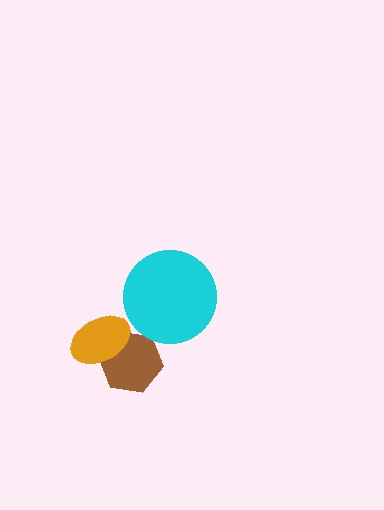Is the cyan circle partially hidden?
No, no other shape covers it.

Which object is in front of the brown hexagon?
The orange ellipse is in front of the brown hexagon.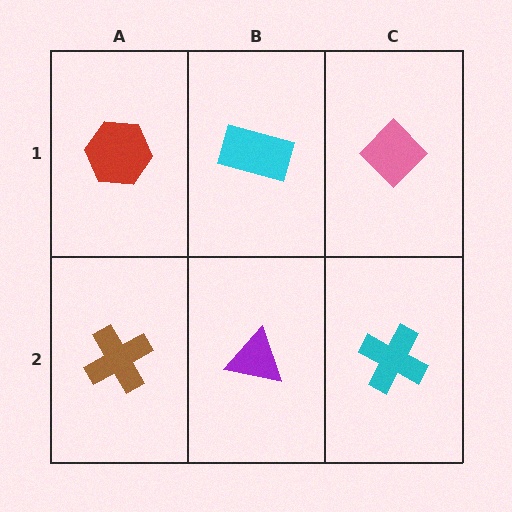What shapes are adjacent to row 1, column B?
A purple triangle (row 2, column B), a red hexagon (row 1, column A), a pink diamond (row 1, column C).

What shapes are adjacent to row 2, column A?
A red hexagon (row 1, column A), a purple triangle (row 2, column B).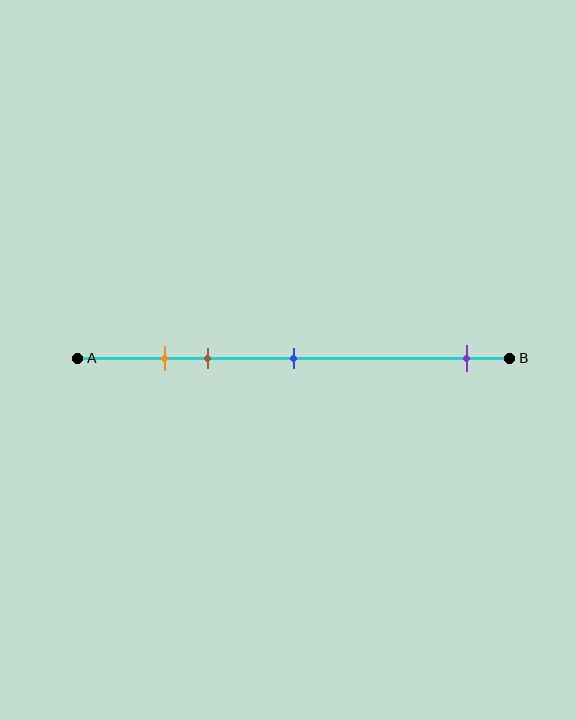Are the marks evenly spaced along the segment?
No, the marks are not evenly spaced.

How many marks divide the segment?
There are 4 marks dividing the segment.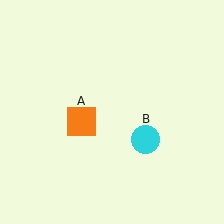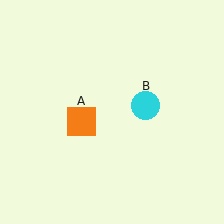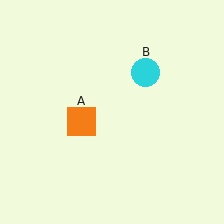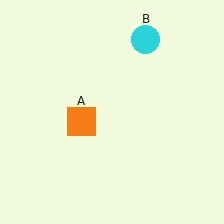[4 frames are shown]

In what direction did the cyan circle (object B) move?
The cyan circle (object B) moved up.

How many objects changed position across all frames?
1 object changed position: cyan circle (object B).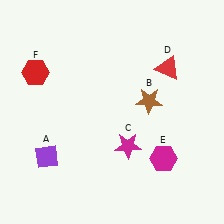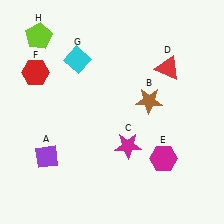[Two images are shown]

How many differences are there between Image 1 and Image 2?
There are 2 differences between the two images.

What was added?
A cyan diamond (G), a lime pentagon (H) were added in Image 2.